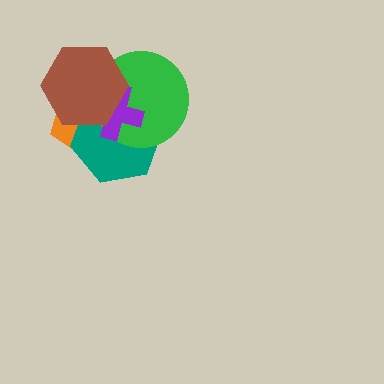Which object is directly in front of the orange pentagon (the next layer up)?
The teal hexagon is directly in front of the orange pentagon.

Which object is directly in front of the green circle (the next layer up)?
The purple cross is directly in front of the green circle.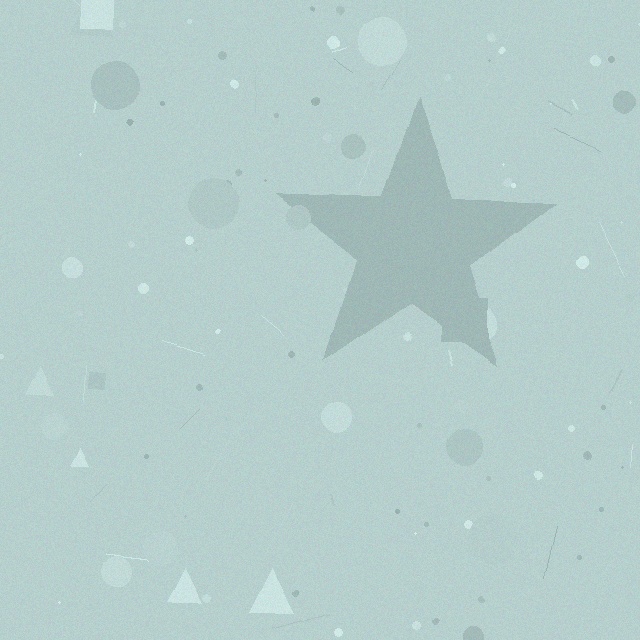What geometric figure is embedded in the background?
A star is embedded in the background.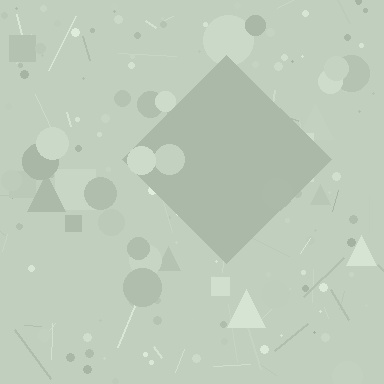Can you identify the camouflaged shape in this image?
The camouflaged shape is a diamond.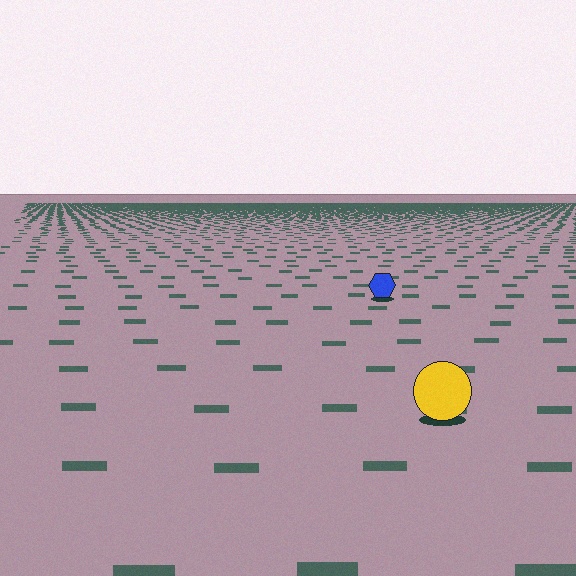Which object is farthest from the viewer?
The blue hexagon is farthest from the viewer. It appears smaller and the ground texture around it is denser.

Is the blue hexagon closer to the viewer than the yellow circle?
No. The yellow circle is closer — you can tell from the texture gradient: the ground texture is coarser near it.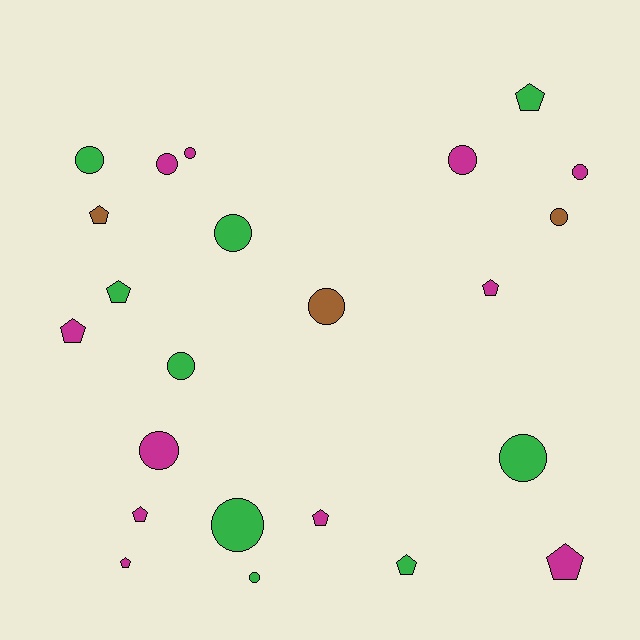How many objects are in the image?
There are 23 objects.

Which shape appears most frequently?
Circle, with 13 objects.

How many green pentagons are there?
There are 3 green pentagons.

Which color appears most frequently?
Magenta, with 11 objects.